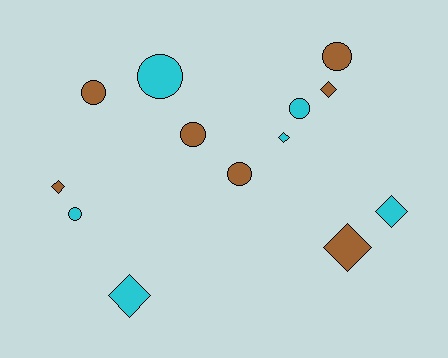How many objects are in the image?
There are 13 objects.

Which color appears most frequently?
Brown, with 7 objects.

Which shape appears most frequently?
Circle, with 7 objects.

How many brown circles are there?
There are 4 brown circles.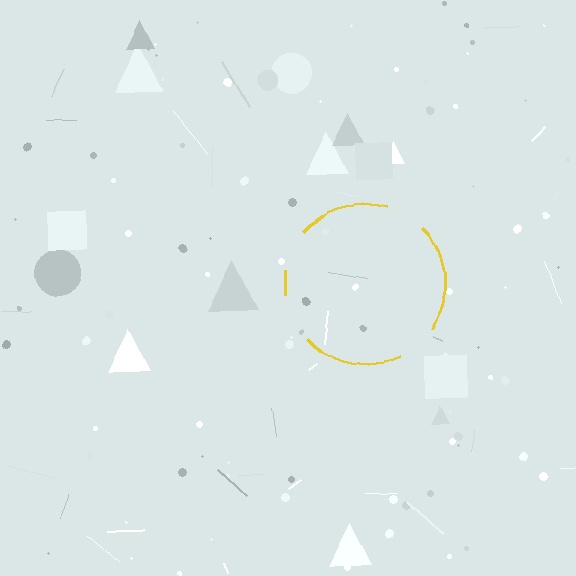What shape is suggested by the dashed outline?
The dashed outline suggests a circle.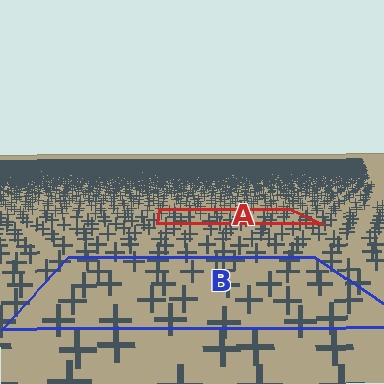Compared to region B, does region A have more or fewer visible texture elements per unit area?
Region A has more texture elements per unit area — they are packed more densely because it is farther away.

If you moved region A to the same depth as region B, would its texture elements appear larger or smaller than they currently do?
They would appear larger. At a closer depth, the same texture elements are projected at a bigger on-screen size.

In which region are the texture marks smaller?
The texture marks are smaller in region A, because it is farther away.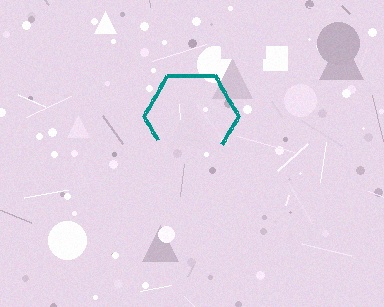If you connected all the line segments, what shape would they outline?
They would outline a hexagon.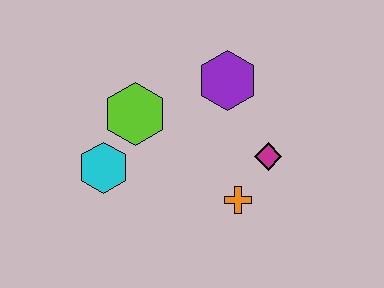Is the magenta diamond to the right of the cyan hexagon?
Yes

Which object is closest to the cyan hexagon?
The lime hexagon is closest to the cyan hexagon.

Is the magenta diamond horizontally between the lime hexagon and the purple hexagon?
No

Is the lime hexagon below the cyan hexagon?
No